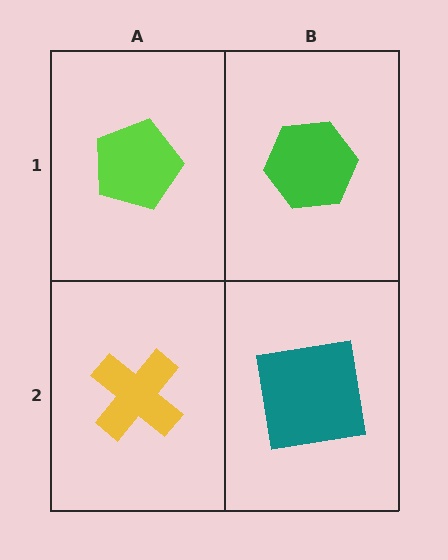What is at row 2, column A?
A yellow cross.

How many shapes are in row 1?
2 shapes.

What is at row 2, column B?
A teal square.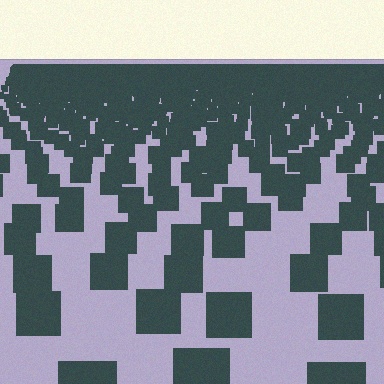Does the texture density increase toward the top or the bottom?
Density increases toward the top.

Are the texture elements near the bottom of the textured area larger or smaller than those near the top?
Larger. Near the bottom, elements are closer to the viewer and appear at a bigger on-screen size.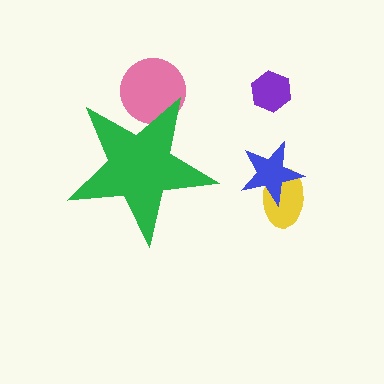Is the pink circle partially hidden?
Yes, the pink circle is partially hidden behind the green star.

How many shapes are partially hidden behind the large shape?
1 shape is partially hidden.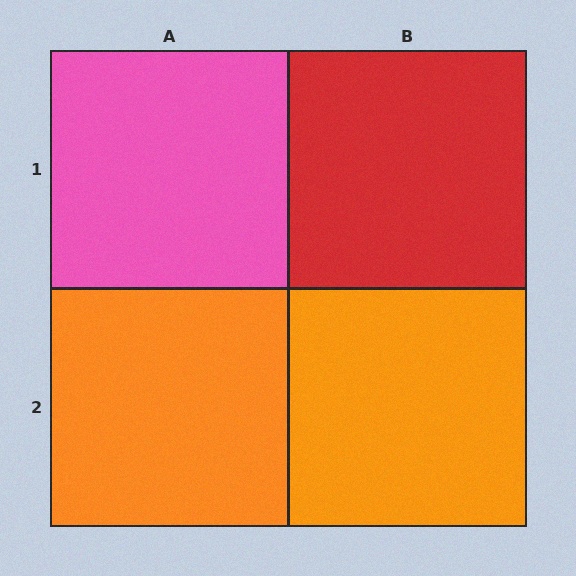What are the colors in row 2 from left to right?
Orange, orange.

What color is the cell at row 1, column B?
Red.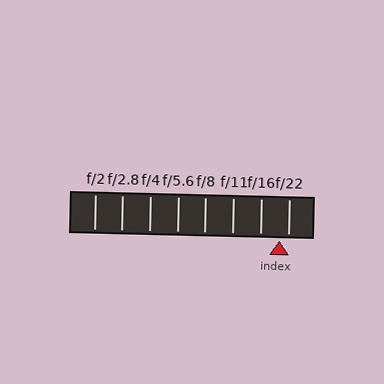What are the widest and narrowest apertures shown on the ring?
The widest aperture shown is f/2 and the narrowest is f/22.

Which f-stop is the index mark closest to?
The index mark is closest to f/22.